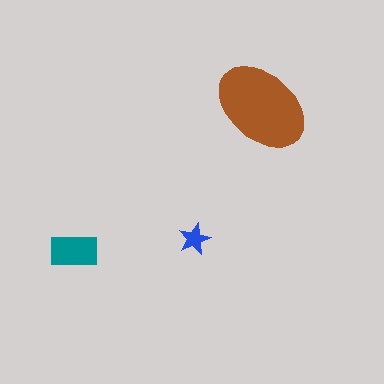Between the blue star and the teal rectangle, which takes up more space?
The teal rectangle.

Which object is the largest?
The brown ellipse.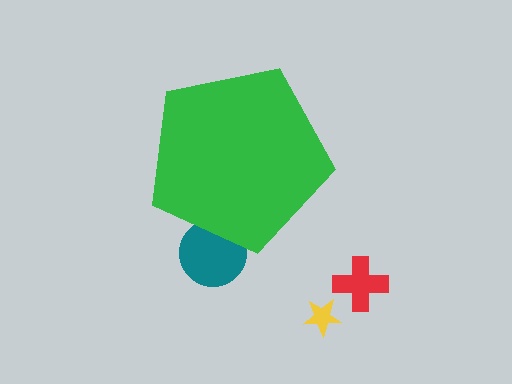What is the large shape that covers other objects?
A green pentagon.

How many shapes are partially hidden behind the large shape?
1 shape is partially hidden.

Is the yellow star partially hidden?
No, the yellow star is fully visible.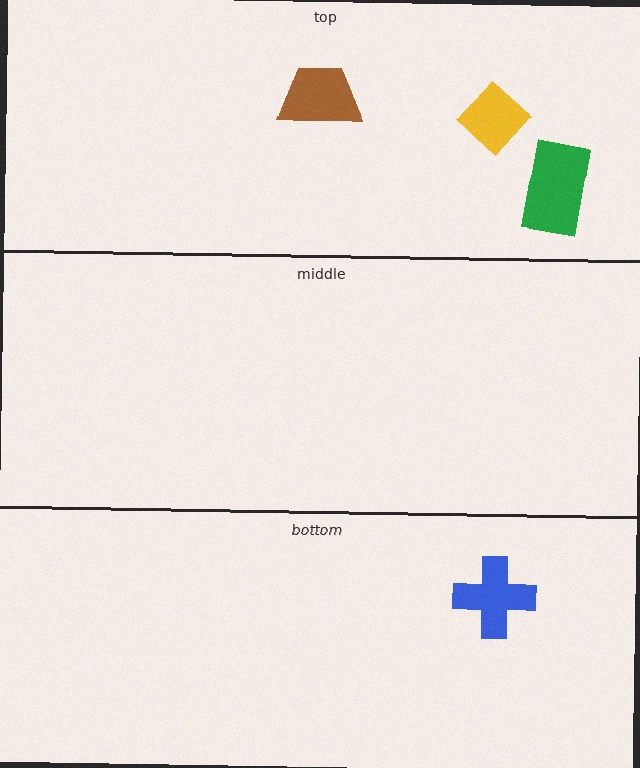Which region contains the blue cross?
The bottom region.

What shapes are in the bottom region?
The blue cross.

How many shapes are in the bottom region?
1.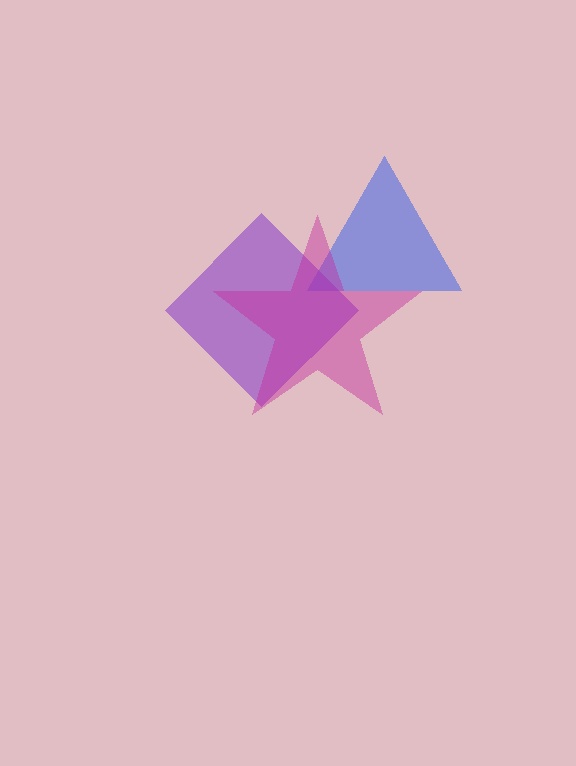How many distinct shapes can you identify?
There are 3 distinct shapes: a blue triangle, a purple diamond, a magenta star.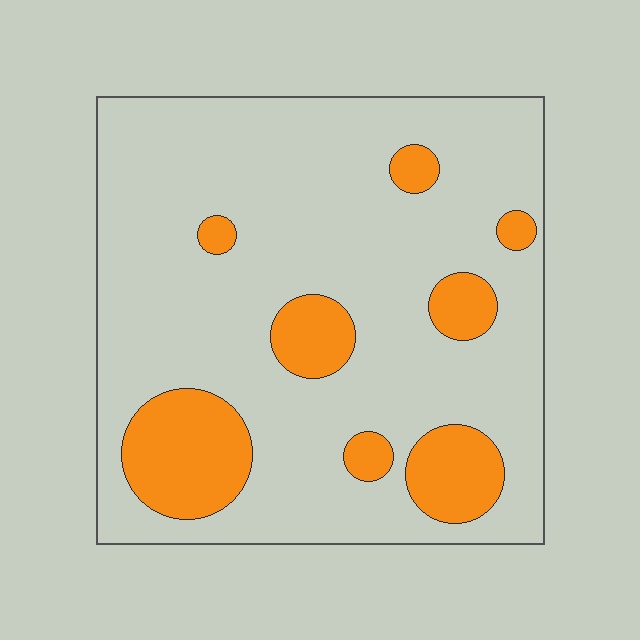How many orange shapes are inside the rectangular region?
8.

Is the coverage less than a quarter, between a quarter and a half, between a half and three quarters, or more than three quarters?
Less than a quarter.